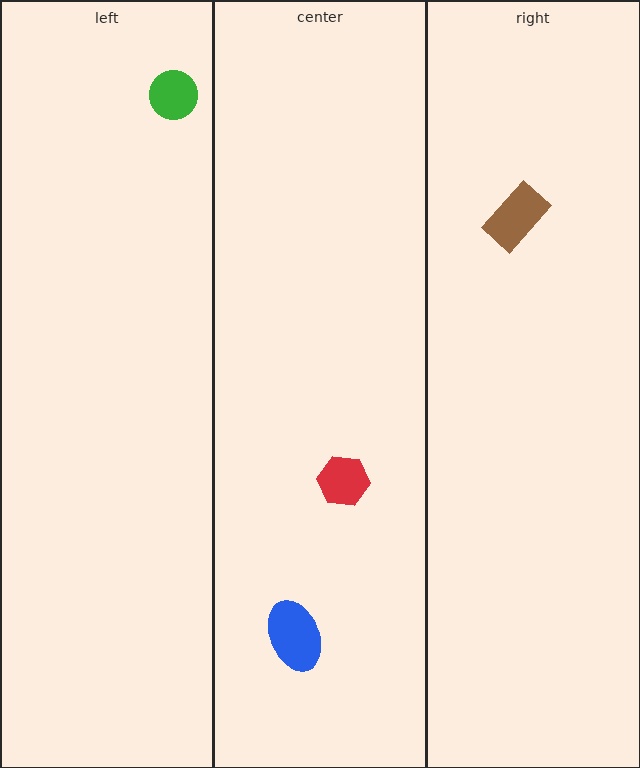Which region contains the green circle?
The left region.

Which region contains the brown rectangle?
The right region.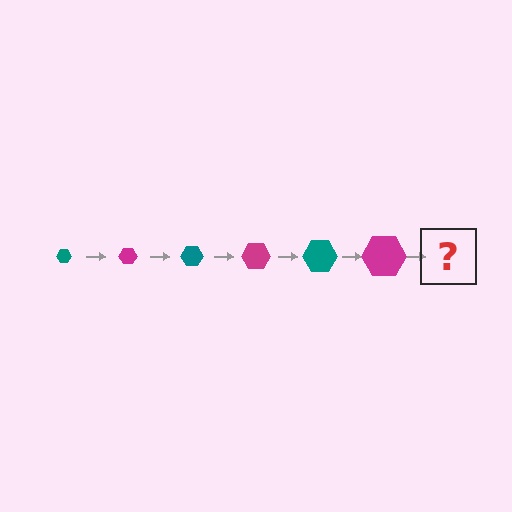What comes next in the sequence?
The next element should be a teal hexagon, larger than the previous one.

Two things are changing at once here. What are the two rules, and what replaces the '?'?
The two rules are that the hexagon grows larger each step and the color cycles through teal and magenta. The '?' should be a teal hexagon, larger than the previous one.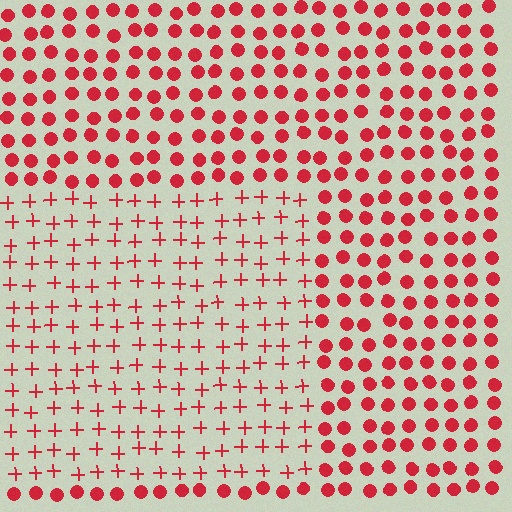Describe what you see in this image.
The image is filled with small red elements arranged in a uniform grid. A rectangle-shaped region contains plus signs, while the surrounding area contains circles. The boundary is defined purely by the change in element shape.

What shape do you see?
I see a rectangle.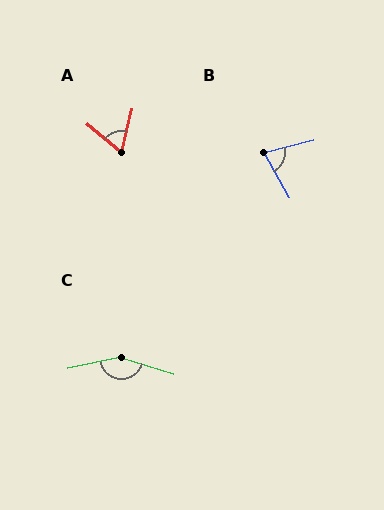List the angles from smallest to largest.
A (63°), B (75°), C (151°).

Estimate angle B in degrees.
Approximately 75 degrees.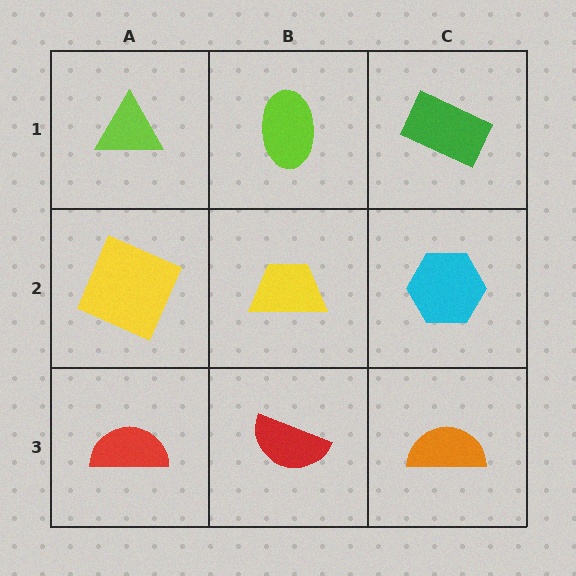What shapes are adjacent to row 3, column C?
A cyan hexagon (row 2, column C), a red semicircle (row 3, column B).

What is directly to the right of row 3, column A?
A red semicircle.